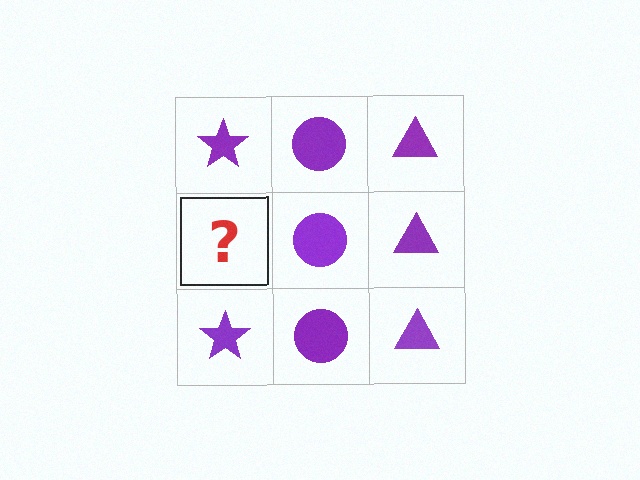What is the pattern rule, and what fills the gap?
The rule is that each column has a consistent shape. The gap should be filled with a purple star.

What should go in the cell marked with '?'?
The missing cell should contain a purple star.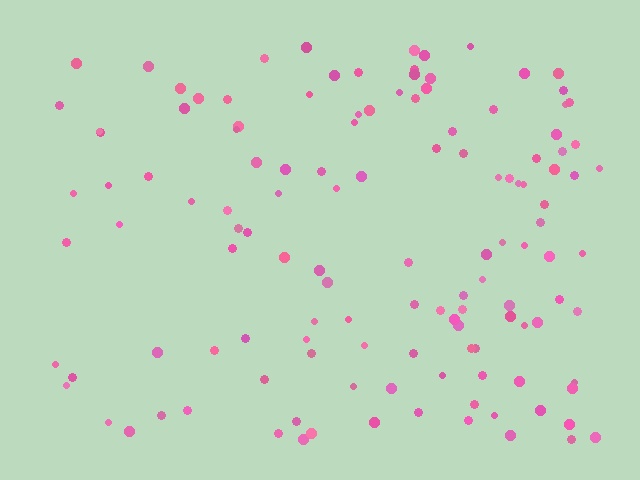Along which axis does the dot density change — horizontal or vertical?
Horizontal.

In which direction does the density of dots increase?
From left to right, with the right side densest.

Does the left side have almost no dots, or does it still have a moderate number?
Still a moderate number, just noticeably fewer than the right.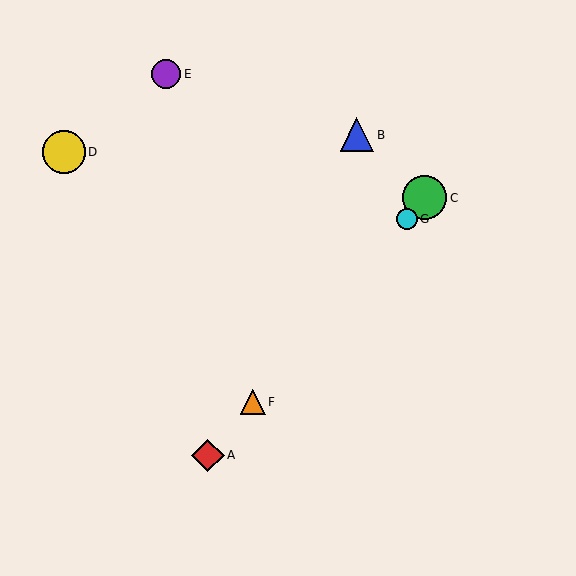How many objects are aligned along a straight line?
4 objects (A, C, F, G) are aligned along a straight line.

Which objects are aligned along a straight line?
Objects A, C, F, G are aligned along a straight line.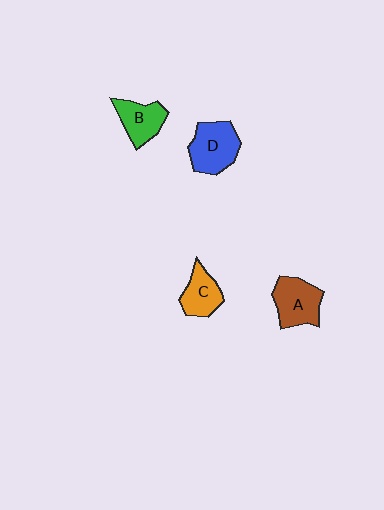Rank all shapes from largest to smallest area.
From largest to smallest: D (blue), A (brown), B (green), C (orange).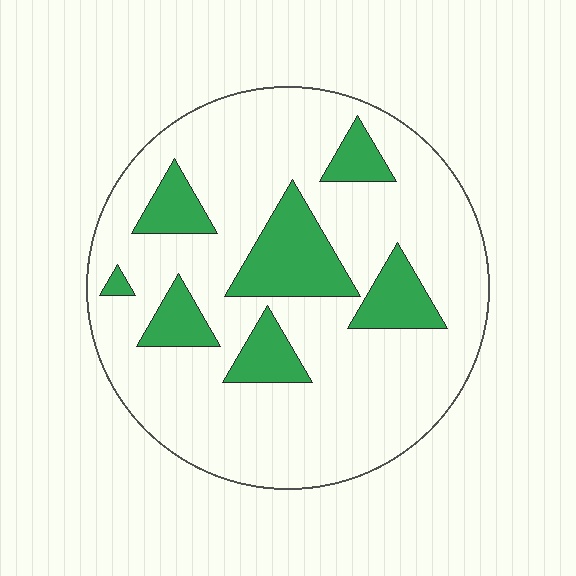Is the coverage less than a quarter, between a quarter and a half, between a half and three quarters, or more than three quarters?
Less than a quarter.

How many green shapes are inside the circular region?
7.